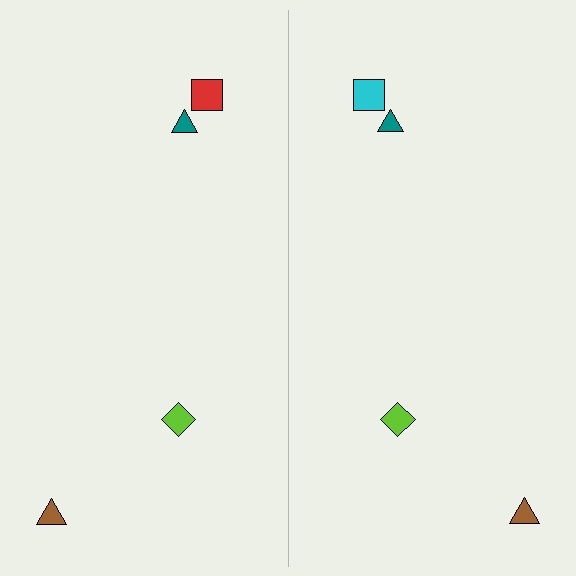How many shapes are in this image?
There are 8 shapes in this image.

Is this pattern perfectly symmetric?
No, the pattern is not perfectly symmetric. The cyan square on the right side breaks the symmetry — its mirror counterpart is red.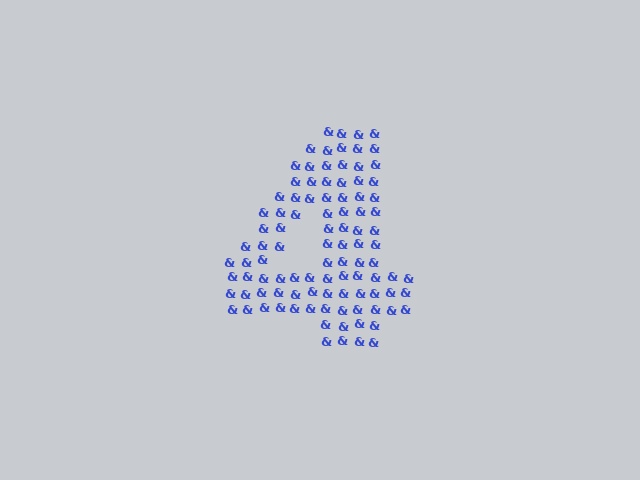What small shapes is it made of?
It is made of small ampersands.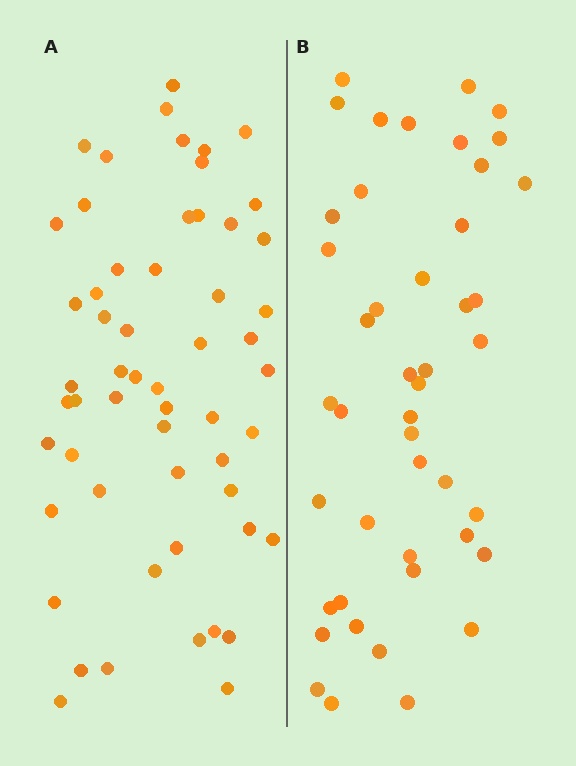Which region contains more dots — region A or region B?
Region A (the left region) has more dots.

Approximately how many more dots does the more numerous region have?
Region A has roughly 12 or so more dots than region B.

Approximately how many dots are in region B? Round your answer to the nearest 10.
About 40 dots. (The exact count is 45, which rounds to 40.)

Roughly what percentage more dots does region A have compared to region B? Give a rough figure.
About 25% more.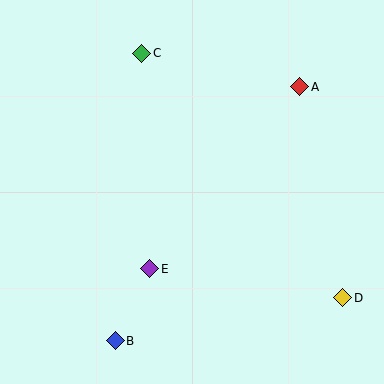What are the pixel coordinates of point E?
Point E is at (150, 269).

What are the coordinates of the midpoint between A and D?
The midpoint between A and D is at (321, 192).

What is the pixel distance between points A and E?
The distance between A and E is 236 pixels.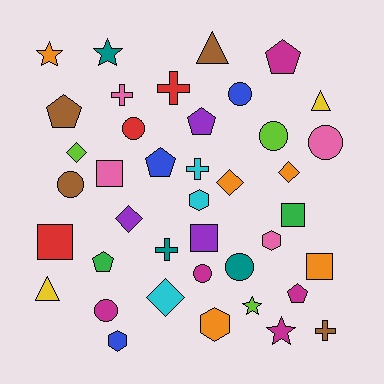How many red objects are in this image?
There are 3 red objects.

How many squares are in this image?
There are 5 squares.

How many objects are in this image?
There are 40 objects.